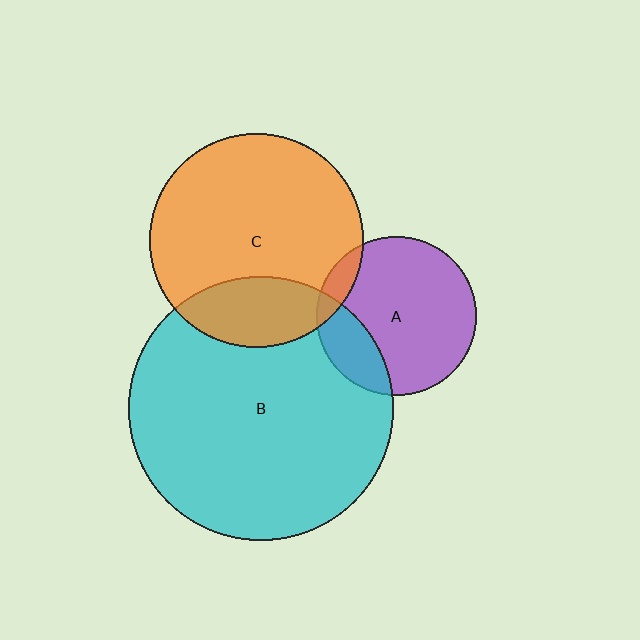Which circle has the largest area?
Circle B (cyan).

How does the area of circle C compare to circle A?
Approximately 1.8 times.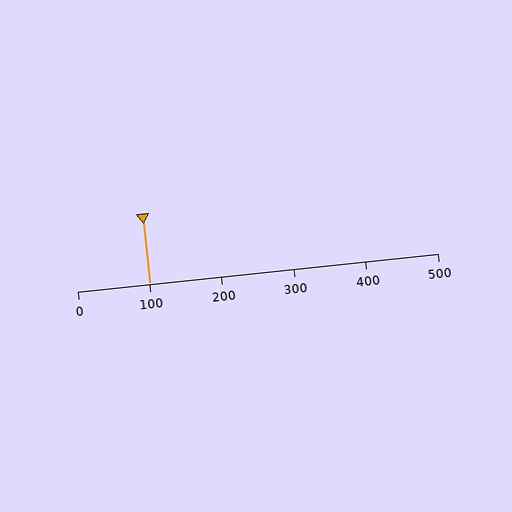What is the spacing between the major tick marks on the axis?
The major ticks are spaced 100 apart.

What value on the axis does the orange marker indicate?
The marker indicates approximately 100.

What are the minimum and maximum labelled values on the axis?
The axis runs from 0 to 500.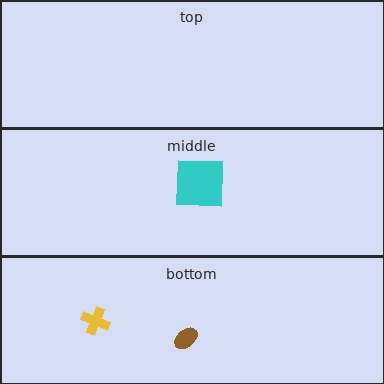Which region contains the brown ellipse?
The bottom region.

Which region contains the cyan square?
The middle region.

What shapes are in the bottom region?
The yellow cross, the brown ellipse.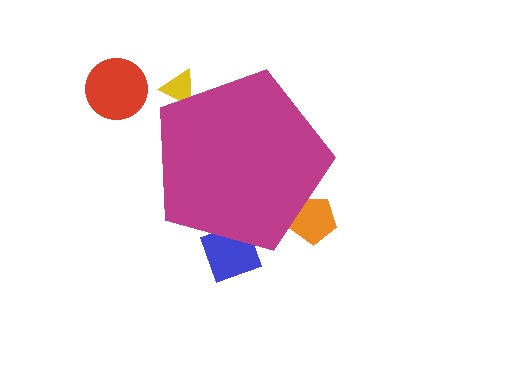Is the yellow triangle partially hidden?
Yes, the yellow triangle is partially hidden behind the magenta pentagon.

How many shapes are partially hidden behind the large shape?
3 shapes are partially hidden.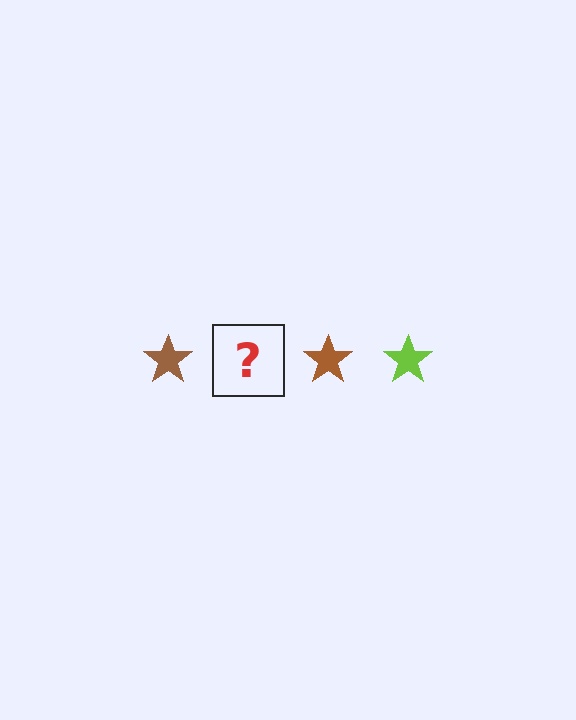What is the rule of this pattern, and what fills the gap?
The rule is that the pattern cycles through brown, lime stars. The gap should be filled with a lime star.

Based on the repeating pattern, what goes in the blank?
The blank should be a lime star.